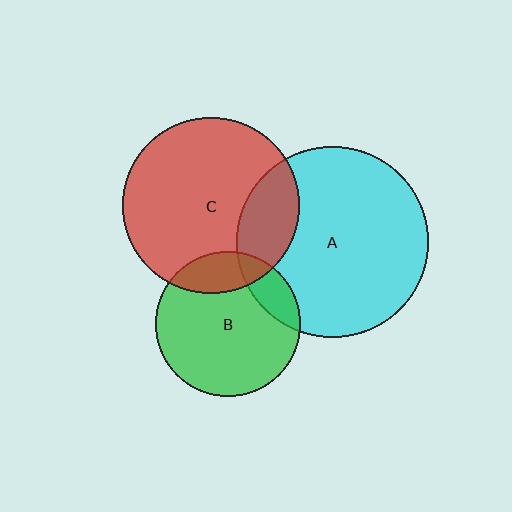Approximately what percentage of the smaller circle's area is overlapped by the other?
Approximately 20%.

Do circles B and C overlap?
Yes.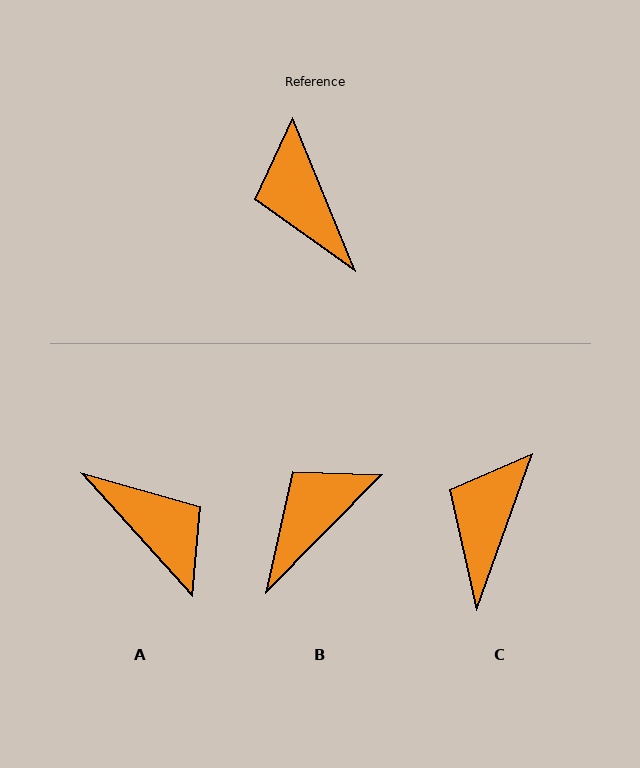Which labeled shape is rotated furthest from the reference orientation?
A, about 160 degrees away.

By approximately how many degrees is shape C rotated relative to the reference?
Approximately 42 degrees clockwise.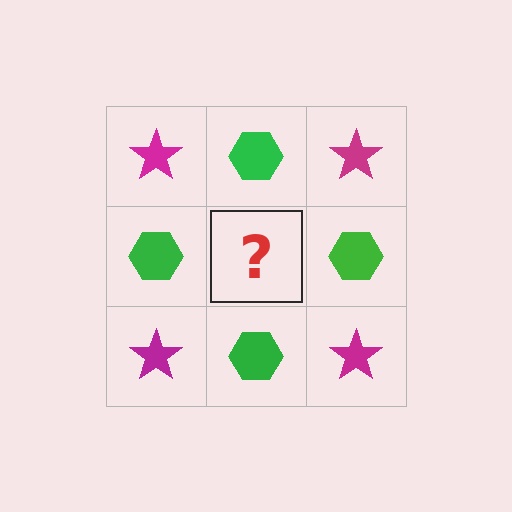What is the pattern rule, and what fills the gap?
The rule is that it alternates magenta star and green hexagon in a checkerboard pattern. The gap should be filled with a magenta star.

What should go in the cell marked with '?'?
The missing cell should contain a magenta star.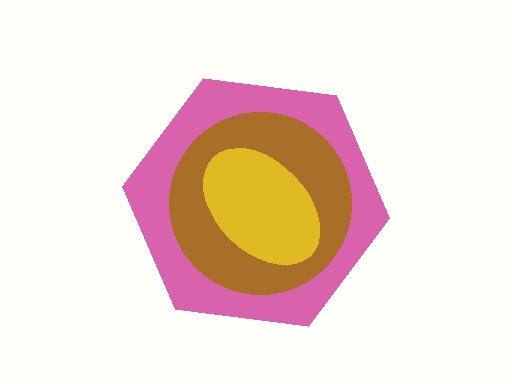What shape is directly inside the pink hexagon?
The brown circle.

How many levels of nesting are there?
3.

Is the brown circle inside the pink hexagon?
Yes.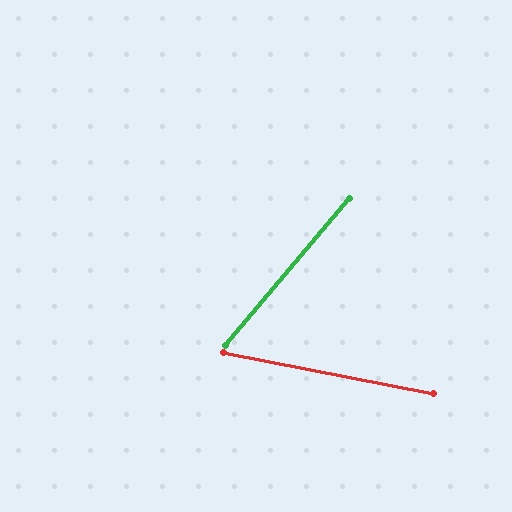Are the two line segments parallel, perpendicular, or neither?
Neither parallel nor perpendicular — they differ by about 61°.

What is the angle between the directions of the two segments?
Approximately 61 degrees.